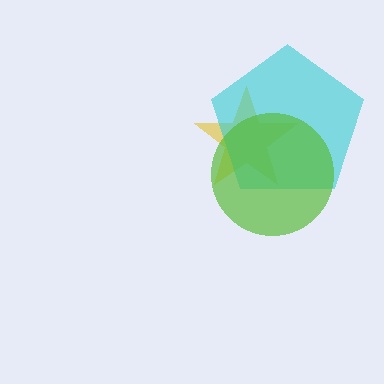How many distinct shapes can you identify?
There are 3 distinct shapes: a yellow star, a cyan pentagon, a lime circle.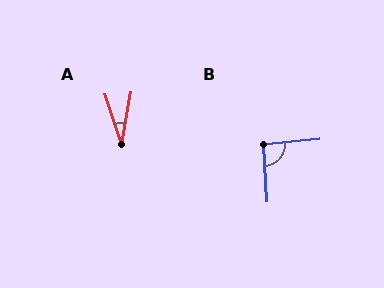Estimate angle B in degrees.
Approximately 93 degrees.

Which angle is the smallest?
A, at approximately 29 degrees.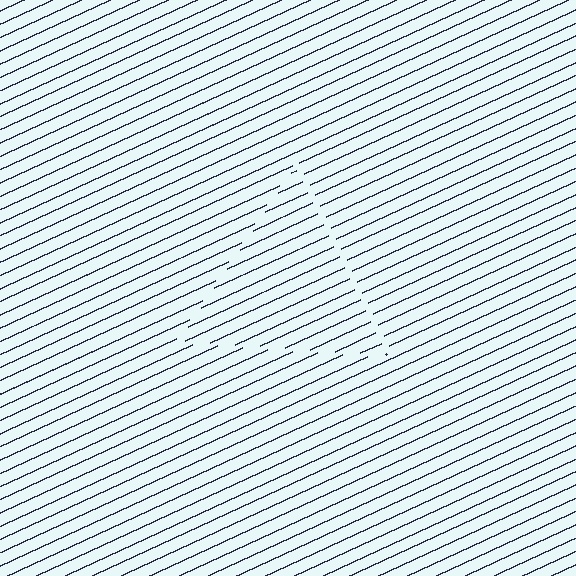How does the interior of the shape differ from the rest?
The interior of the shape contains the same grating, shifted by half a period — the contour is defined by the phase discontinuity where line-ends from the inner and outer gratings abut.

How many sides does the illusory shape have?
3 sides — the line-ends trace a triangle.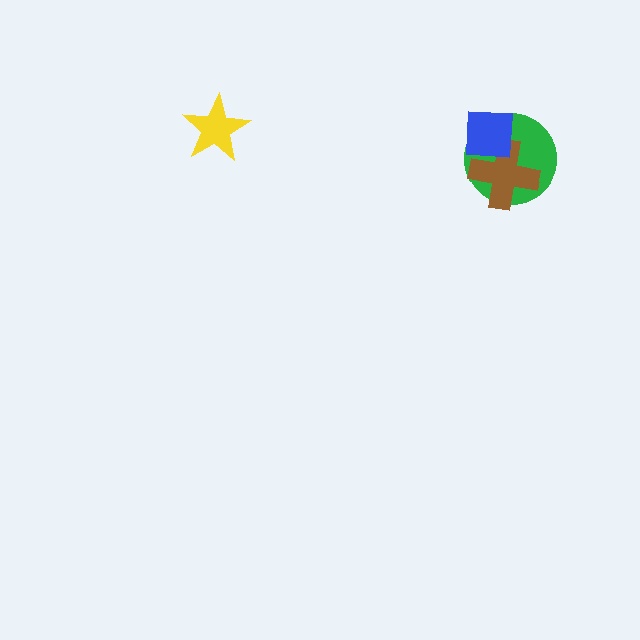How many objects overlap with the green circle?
2 objects overlap with the green circle.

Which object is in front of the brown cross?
The blue square is in front of the brown cross.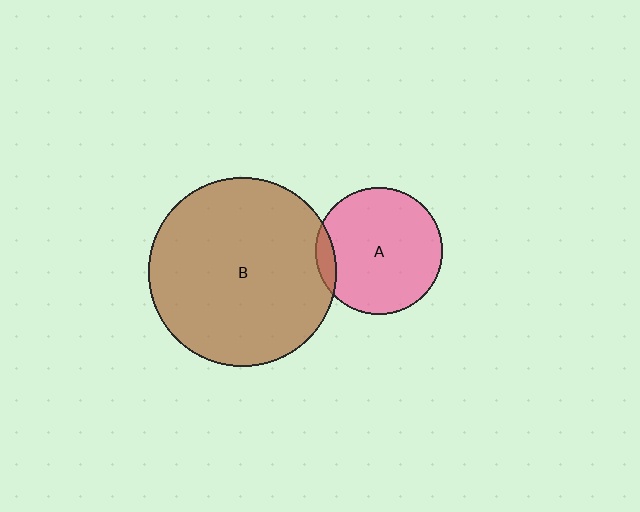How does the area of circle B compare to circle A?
Approximately 2.2 times.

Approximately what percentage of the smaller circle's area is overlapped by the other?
Approximately 10%.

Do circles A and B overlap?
Yes.